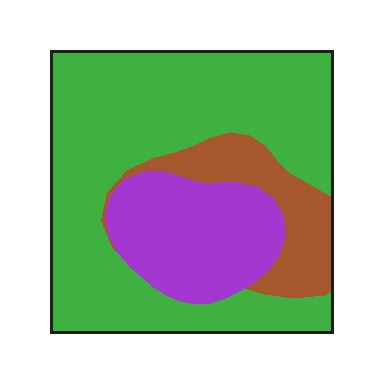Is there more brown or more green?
Green.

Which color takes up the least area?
Brown, at roughly 15%.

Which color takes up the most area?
Green, at roughly 65%.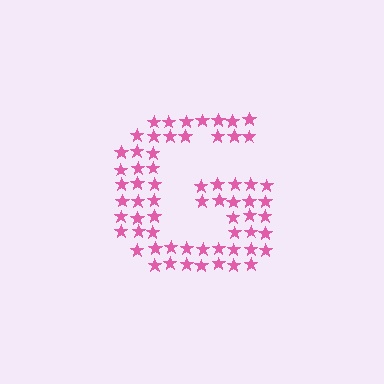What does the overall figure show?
The overall figure shows the letter G.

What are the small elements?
The small elements are stars.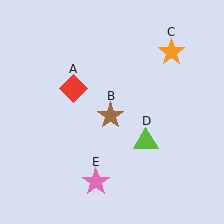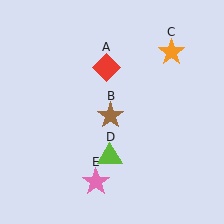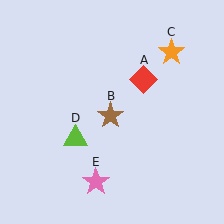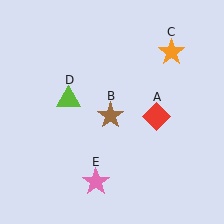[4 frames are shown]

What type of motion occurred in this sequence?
The red diamond (object A), lime triangle (object D) rotated clockwise around the center of the scene.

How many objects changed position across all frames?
2 objects changed position: red diamond (object A), lime triangle (object D).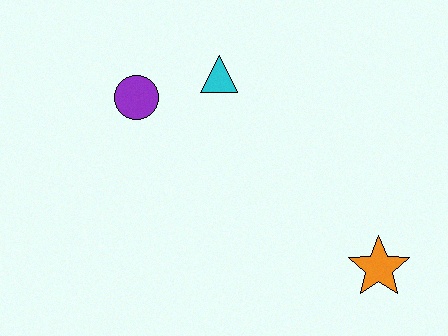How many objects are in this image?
There are 3 objects.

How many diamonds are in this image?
There are no diamonds.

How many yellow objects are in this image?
There are no yellow objects.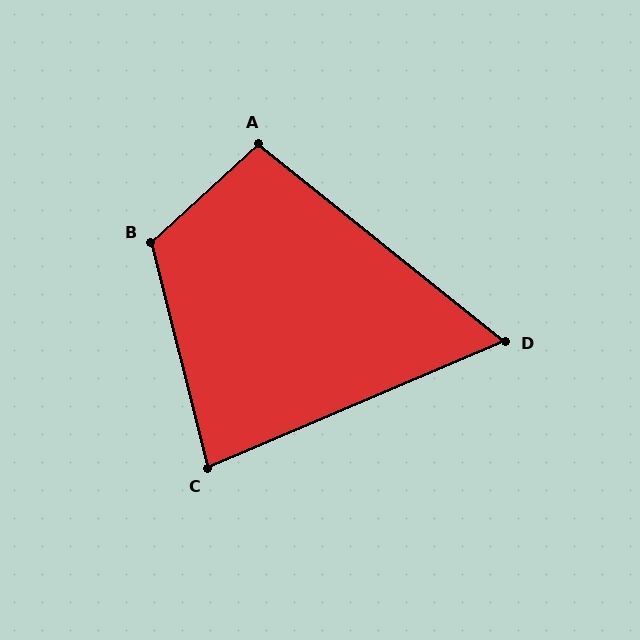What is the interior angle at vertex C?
Approximately 81 degrees (acute).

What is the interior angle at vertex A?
Approximately 99 degrees (obtuse).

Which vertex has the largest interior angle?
B, at approximately 118 degrees.